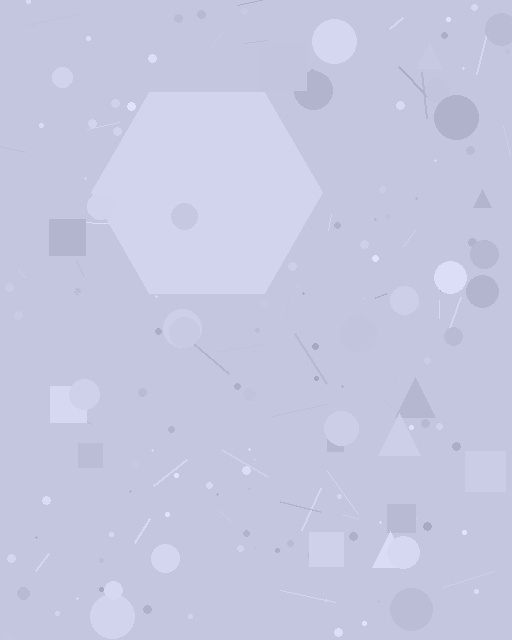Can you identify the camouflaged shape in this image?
The camouflaged shape is a hexagon.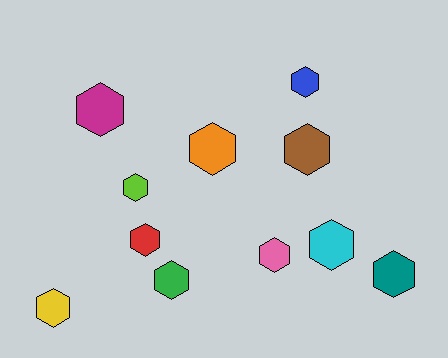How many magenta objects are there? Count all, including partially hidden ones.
There is 1 magenta object.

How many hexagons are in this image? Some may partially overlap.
There are 11 hexagons.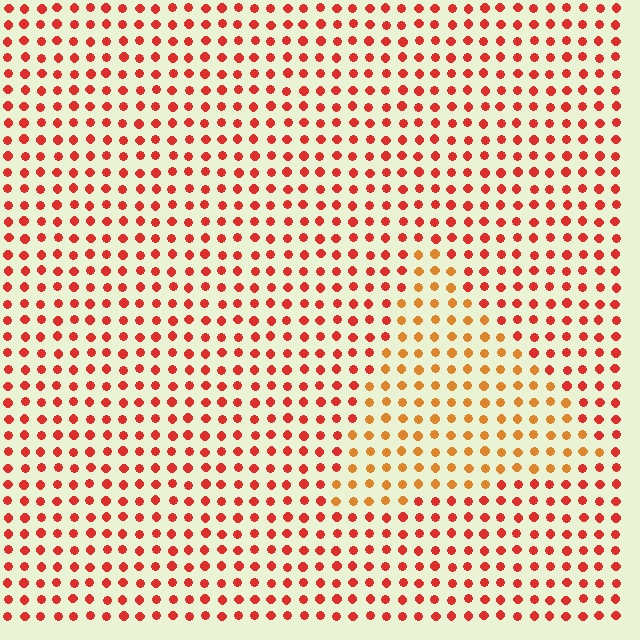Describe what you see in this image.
The image is filled with small red elements in a uniform arrangement. A triangle-shaped region is visible where the elements are tinted to a slightly different hue, forming a subtle color boundary.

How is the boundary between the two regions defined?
The boundary is defined purely by a slight shift in hue (about 30 degrees). Spacing, size, and orientation are identical on both sides.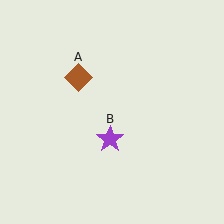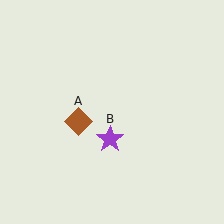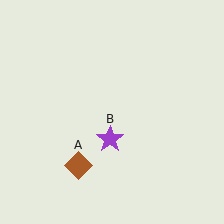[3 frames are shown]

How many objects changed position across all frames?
1 object changed position: brown diamond (object A).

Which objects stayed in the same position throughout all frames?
Purple star (object B) remained stationary.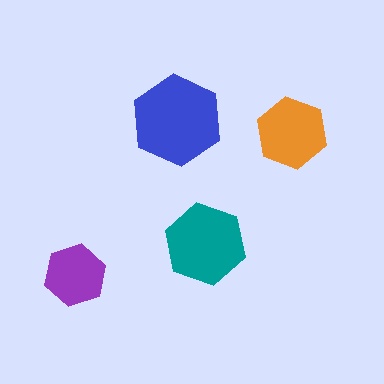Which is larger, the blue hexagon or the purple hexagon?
The blue one.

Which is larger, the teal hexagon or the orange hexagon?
The teal one.